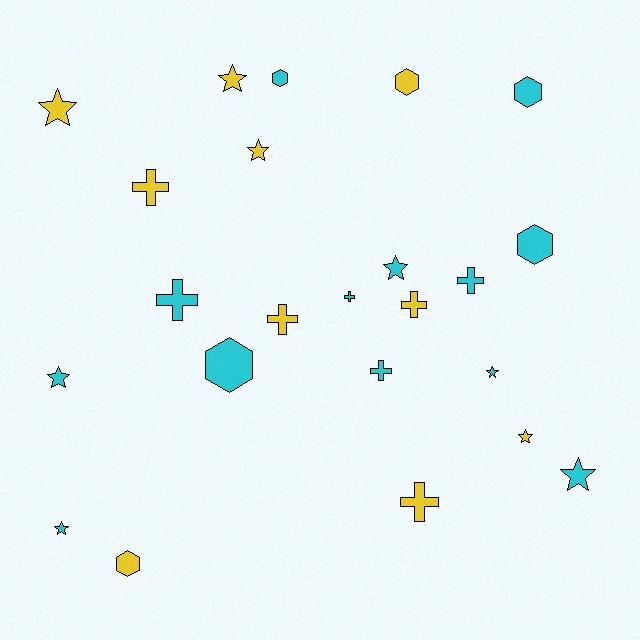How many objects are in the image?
There are 23 objects.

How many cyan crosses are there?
There are 4 cyan crosses.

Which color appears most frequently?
Cyan, with 13 objects.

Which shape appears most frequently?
Star, with 9 objects.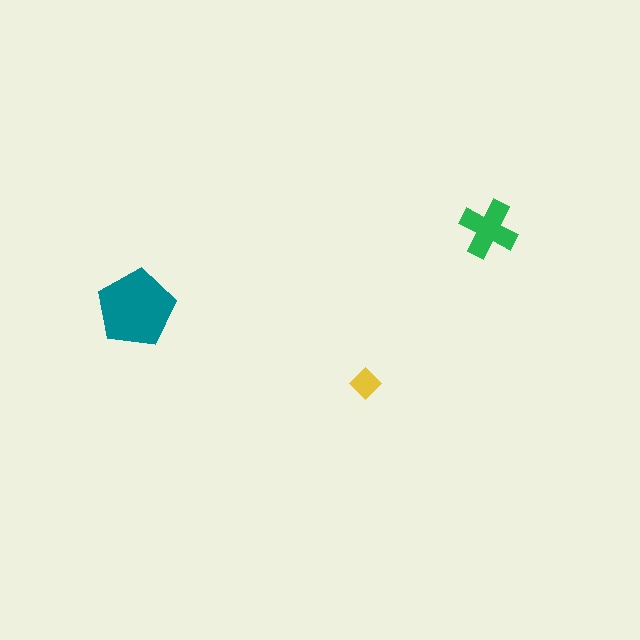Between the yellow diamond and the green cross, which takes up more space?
The green cross.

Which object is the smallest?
The yellow diamond.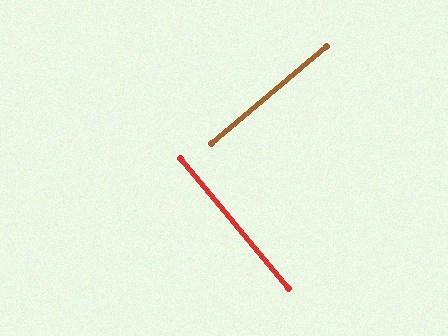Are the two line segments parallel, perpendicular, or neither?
Perpendicular — they meet at approximately 89°.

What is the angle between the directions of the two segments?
Approximately 89 degrees.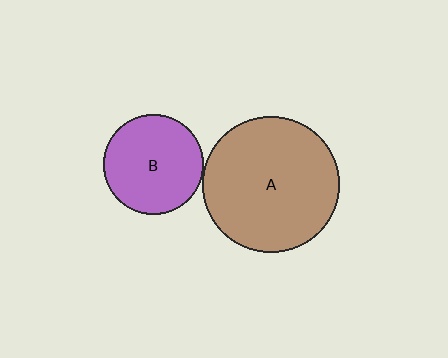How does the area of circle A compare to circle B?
Approximately 1.9 times.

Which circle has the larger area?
Circle A (brown).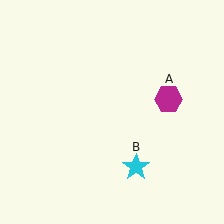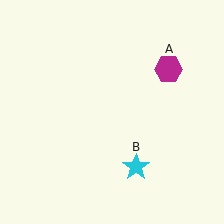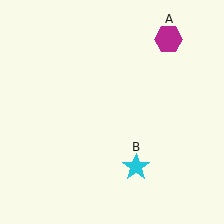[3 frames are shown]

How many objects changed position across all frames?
1 object changed position: magenta hexagon (object A).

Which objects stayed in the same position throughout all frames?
Cyan star (object B) remained stationary.